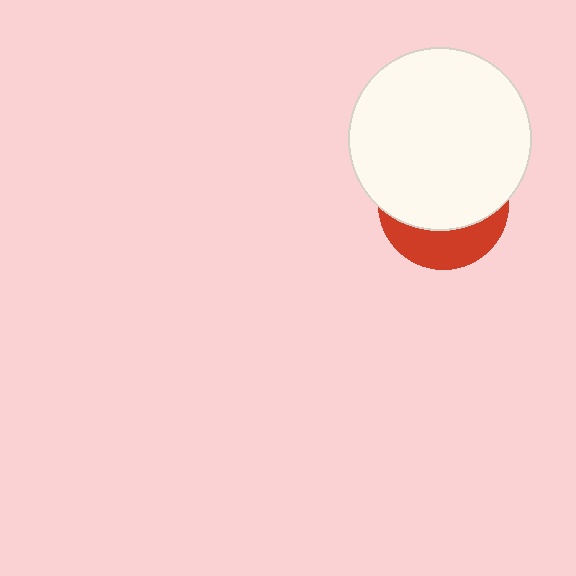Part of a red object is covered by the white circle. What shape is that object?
It is a circle.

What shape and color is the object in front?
The object in front is a white circle.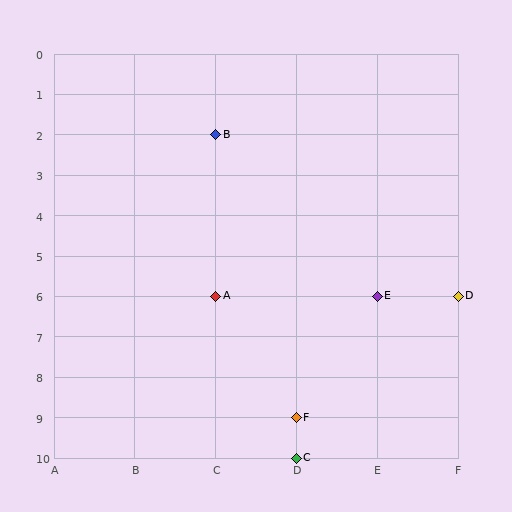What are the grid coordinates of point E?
Point E is at grid coordinates (E, 6).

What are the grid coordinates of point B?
Point B is at grid coordinates (C, 2).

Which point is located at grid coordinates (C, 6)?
Point A is at (C, 6).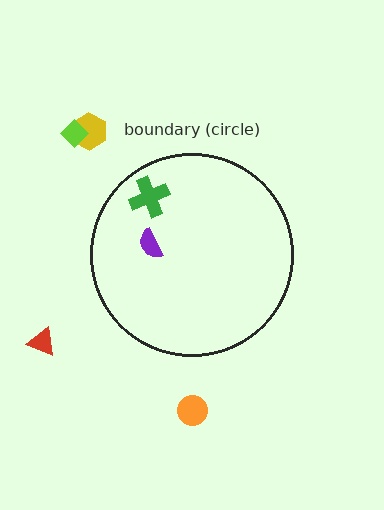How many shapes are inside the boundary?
2 inside, 4 outside.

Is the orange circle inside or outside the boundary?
Outside.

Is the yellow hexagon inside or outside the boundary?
Outside.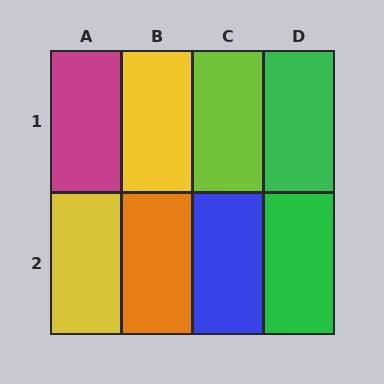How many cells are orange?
1 cell is orange.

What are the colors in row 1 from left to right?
Magenta, yellow, lime, green.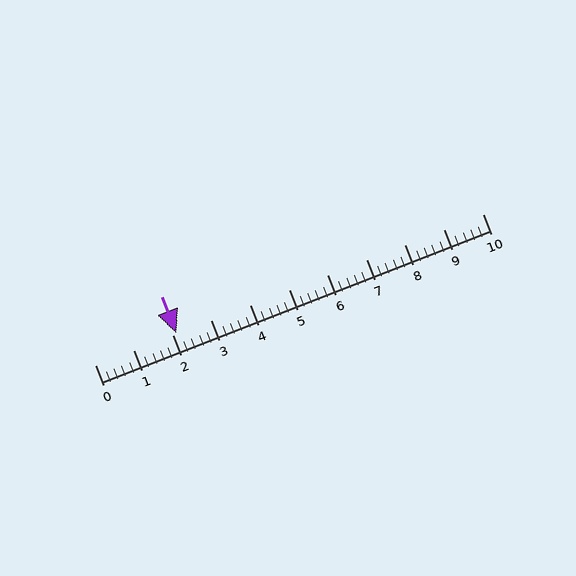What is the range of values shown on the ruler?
The ruler shows values from 0 to 10.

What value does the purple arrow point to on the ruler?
The purple arrow points to approximately 2.1.